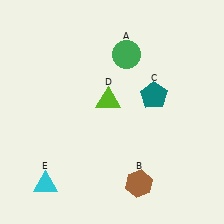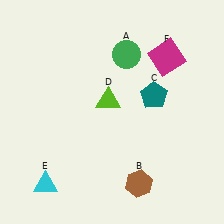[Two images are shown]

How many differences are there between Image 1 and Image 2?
There is 1 difference between the two images.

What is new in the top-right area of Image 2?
A magenta square (F) was added in the top-right area of Image 2.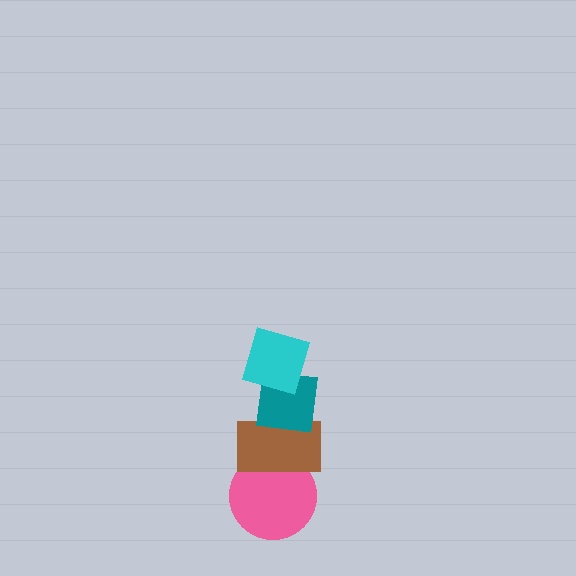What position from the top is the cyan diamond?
The cyan diamond is 1st from the top.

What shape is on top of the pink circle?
The brown rectangle is on top of the pink circle.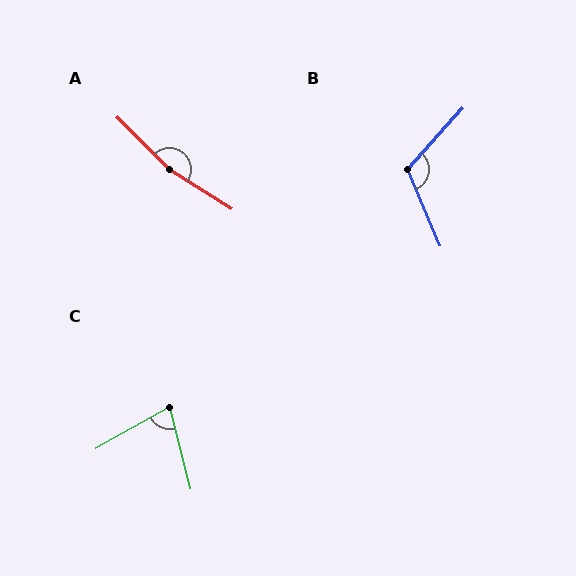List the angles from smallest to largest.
C (75°), B (115°), A (168°).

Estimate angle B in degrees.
Approximately 115 degrees.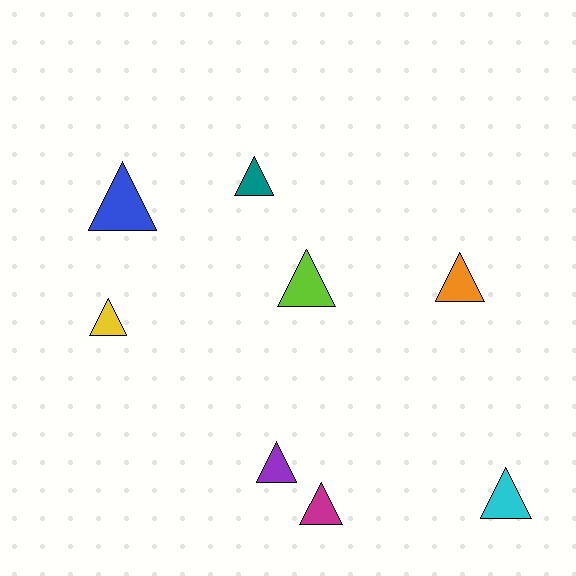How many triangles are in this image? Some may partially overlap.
There are 8 triangles.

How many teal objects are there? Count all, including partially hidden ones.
There is 1 teal object.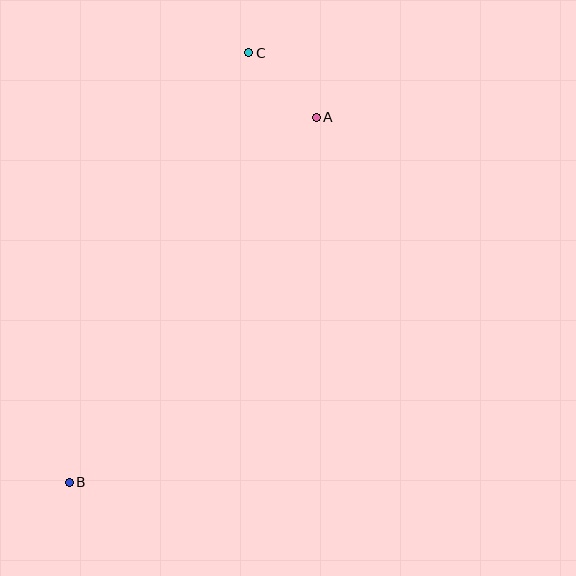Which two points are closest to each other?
Points A and C are closest to each other.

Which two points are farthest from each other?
Points B and C are farthest from each other.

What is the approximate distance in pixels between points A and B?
The distance between A and B is approximately 441 pixels.